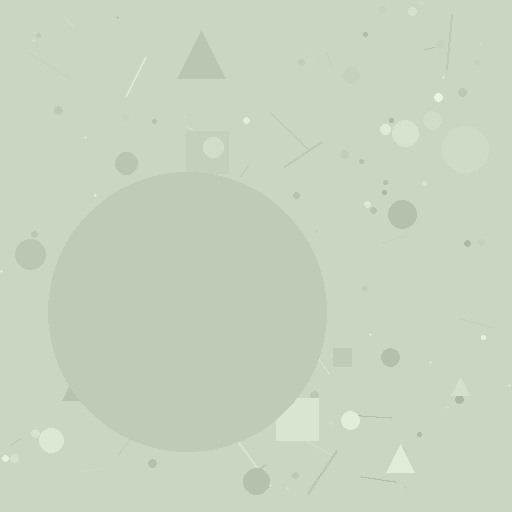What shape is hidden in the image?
A circle is hidden in the image.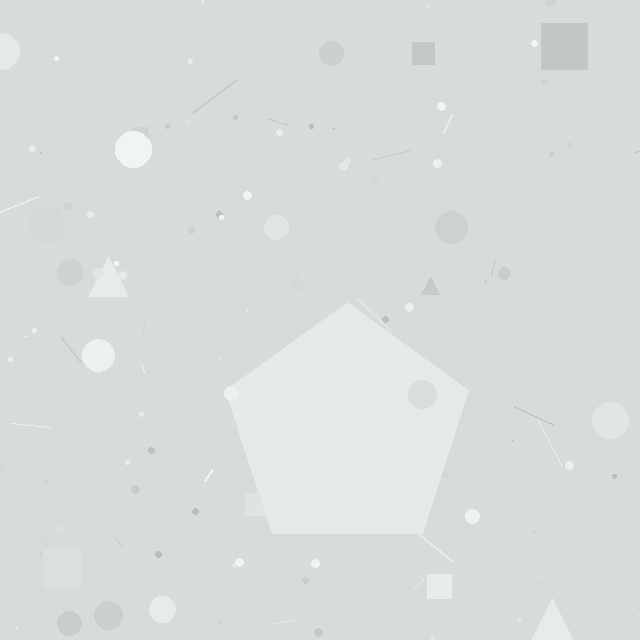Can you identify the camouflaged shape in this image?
The camouflaged shape is a pentagon.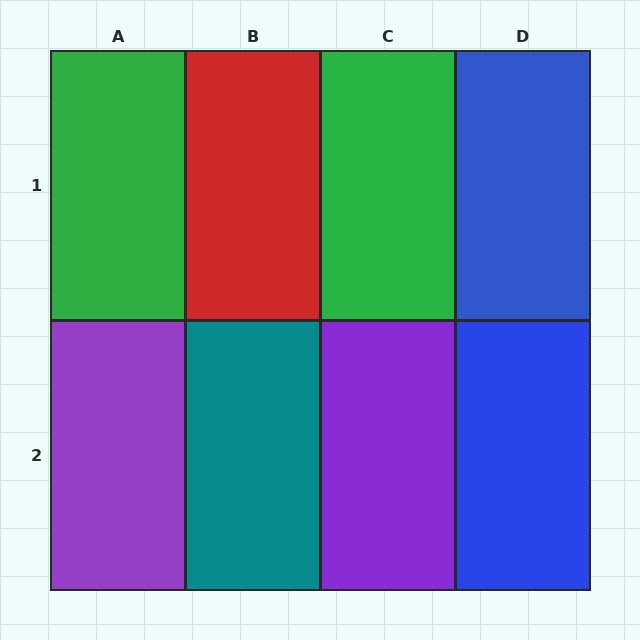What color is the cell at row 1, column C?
Green.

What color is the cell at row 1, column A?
Green.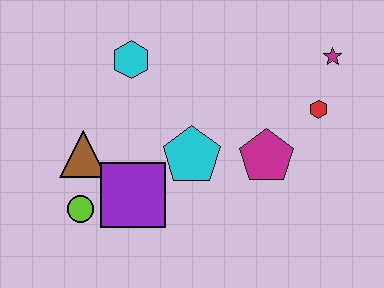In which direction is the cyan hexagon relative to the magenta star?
The cyan hexagon is to the left of the magenta star.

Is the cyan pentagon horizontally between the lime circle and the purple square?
No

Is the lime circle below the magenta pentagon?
Yes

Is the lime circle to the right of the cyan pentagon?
No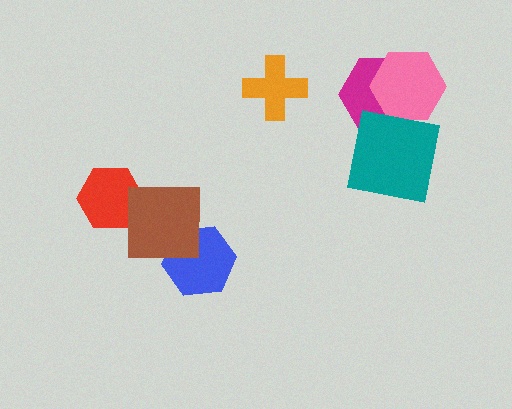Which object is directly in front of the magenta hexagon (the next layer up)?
The pink hexagon is directly in front of the magenta hexagon.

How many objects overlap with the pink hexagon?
1 object overlaps with the pink hexagon.